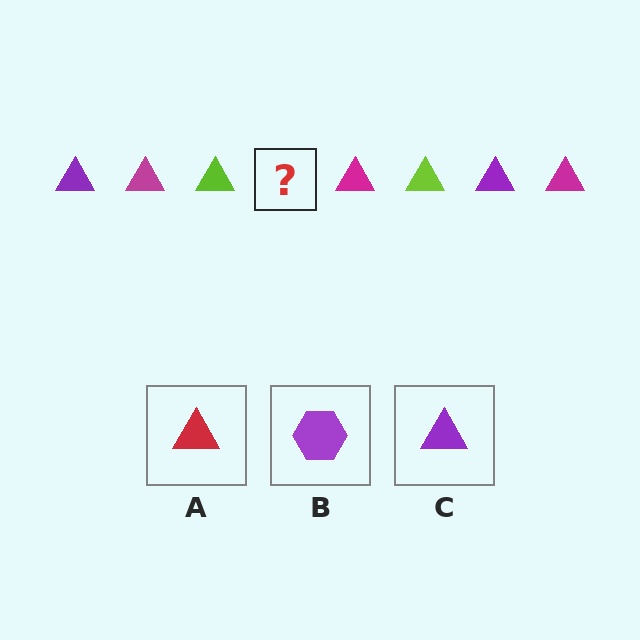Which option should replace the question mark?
Option C.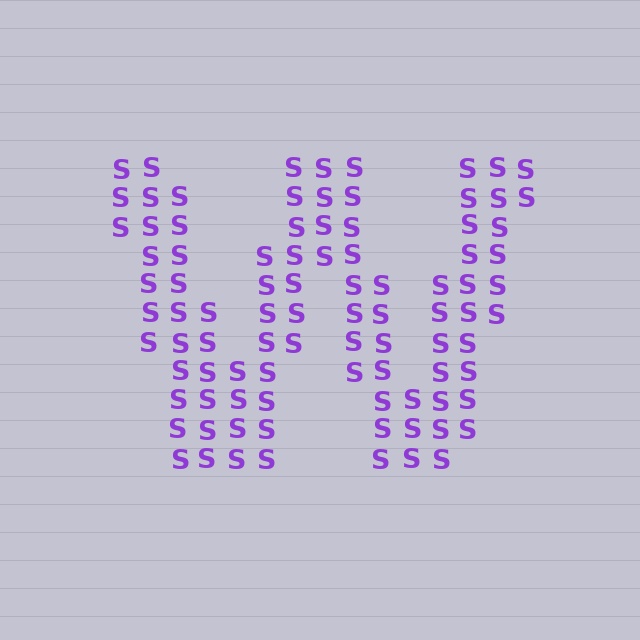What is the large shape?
The large shape is the letter W.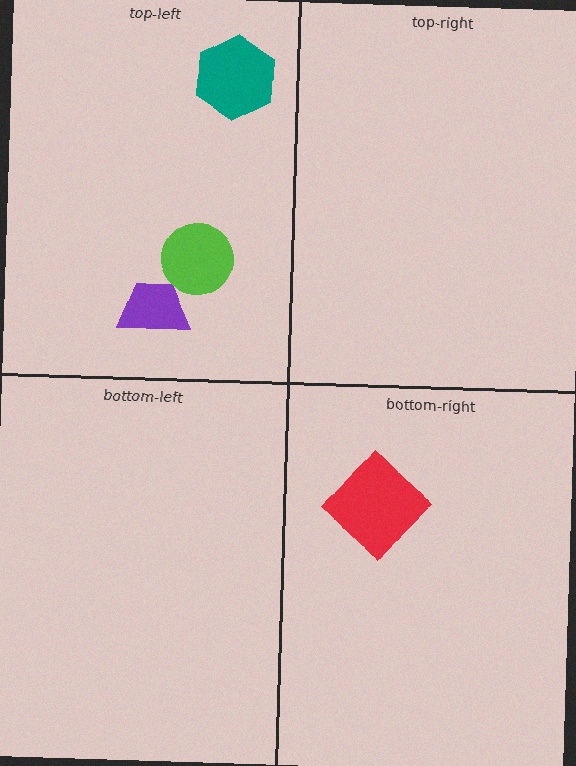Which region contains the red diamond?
The bottom-right region.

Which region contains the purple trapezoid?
The top-left region.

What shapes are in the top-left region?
The purple trapezoid, the teal hexagon, the lime circle.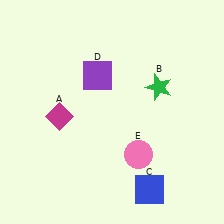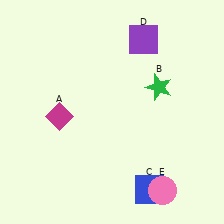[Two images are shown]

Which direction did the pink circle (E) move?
The pink circle (E) moved down.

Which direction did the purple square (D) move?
The purple square (D) moved right.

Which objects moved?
The objects that moved are: the purple square (D), the pink circle (E).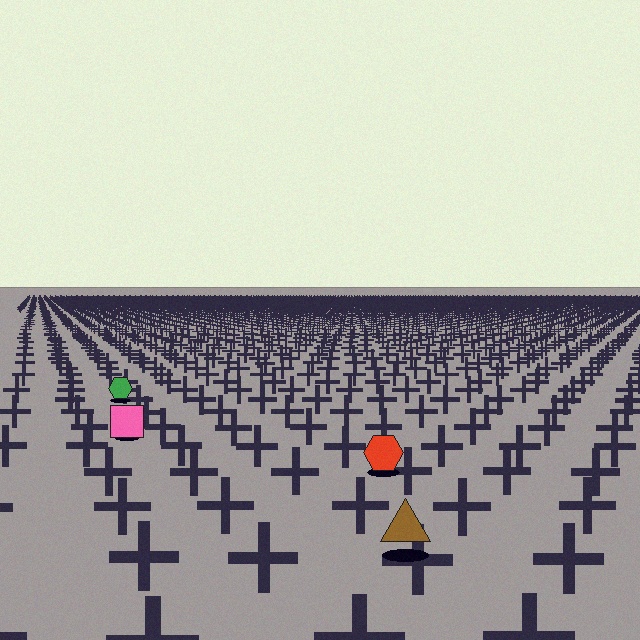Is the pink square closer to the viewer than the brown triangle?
No. The brown triangle is closer — you can tell from the texture gradient: the ground texture is coarser near it.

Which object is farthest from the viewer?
The green hexagon is farthest from the viewer. It appears smaller and the ground texture around it is denser.